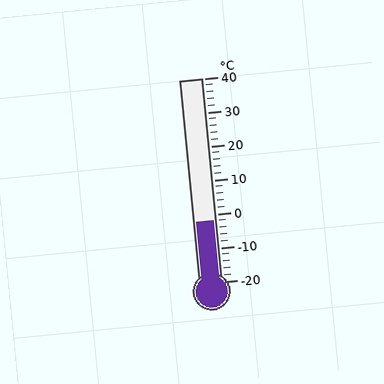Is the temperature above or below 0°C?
The temperature is below 0°C.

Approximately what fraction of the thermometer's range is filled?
The thermometer is filled to approximately 30% of its range.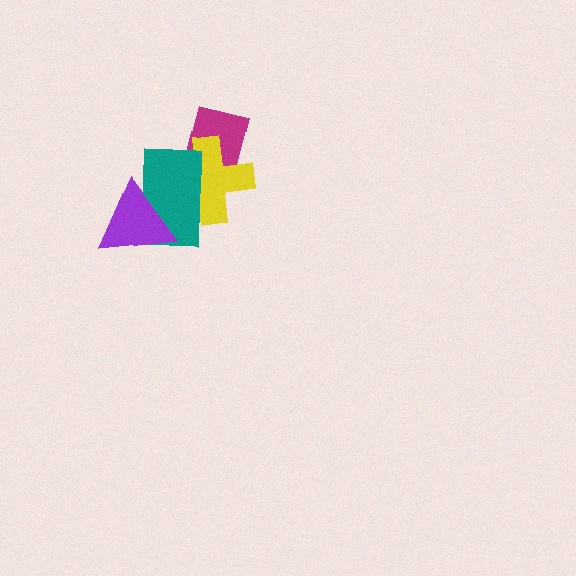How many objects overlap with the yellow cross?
2 objects overlap with the yellow cross.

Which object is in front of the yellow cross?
The teal rectangle is in front of the yellow cross.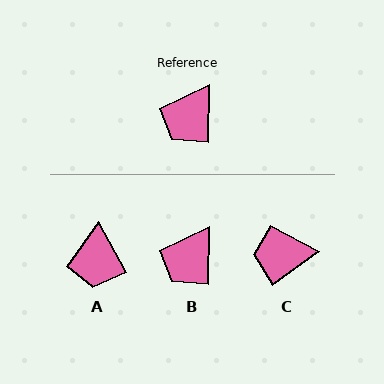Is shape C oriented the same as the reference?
No, it is off by about 53 degrees.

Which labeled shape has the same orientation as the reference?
B.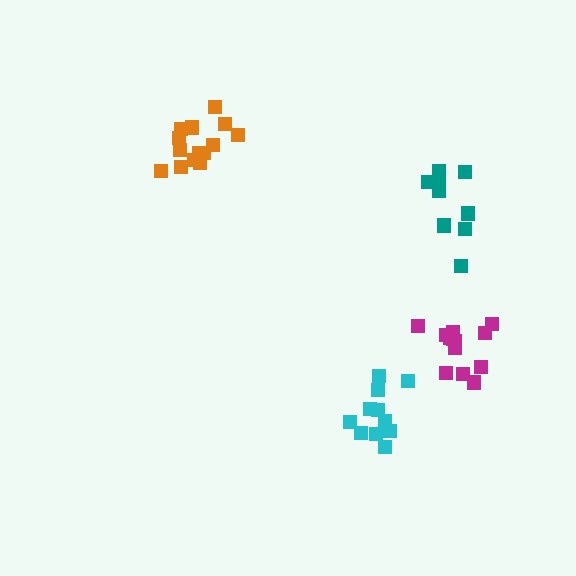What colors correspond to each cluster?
The clusters are colored: cyan, teal, magenta, orange.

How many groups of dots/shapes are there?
There are 4 groups.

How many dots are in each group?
Group 1: 11 dots, Group 2: 9 dots, Group 3: 13 dots, Group 4: 14 dots (47 total).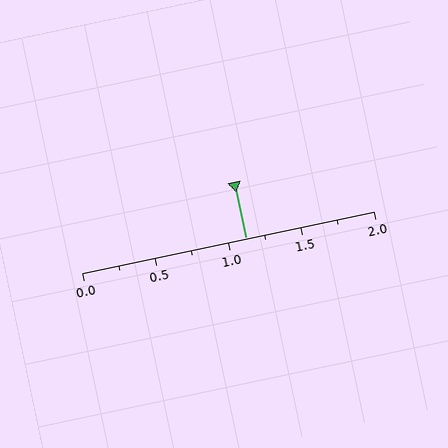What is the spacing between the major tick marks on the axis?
The major ticks are spaced 0.5 apart.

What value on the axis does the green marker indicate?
The marker indicates approximately 1.12.